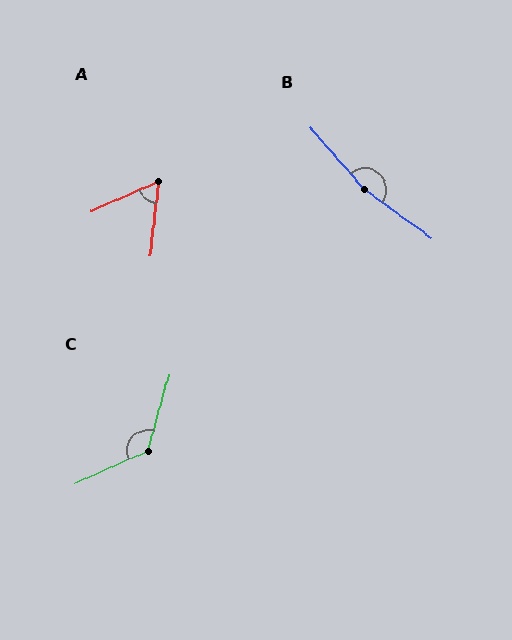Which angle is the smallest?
A, at approximately 60 degrees.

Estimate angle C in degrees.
Approximately 130 degrees.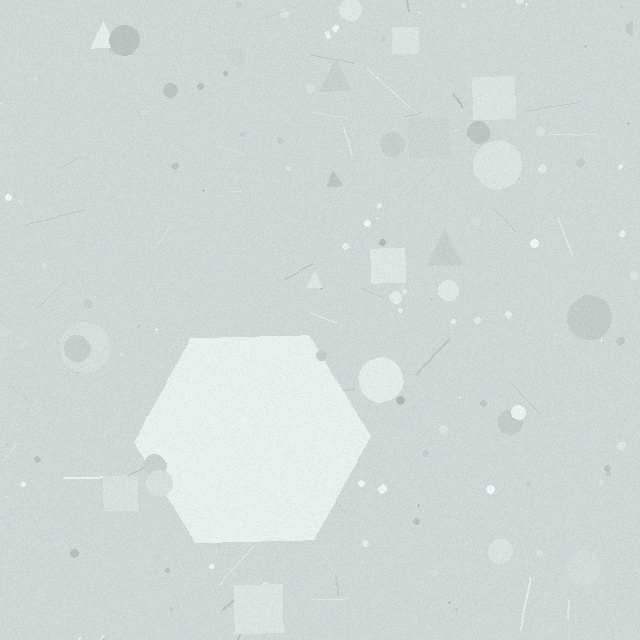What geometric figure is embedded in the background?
A hexagon is embedded in the background.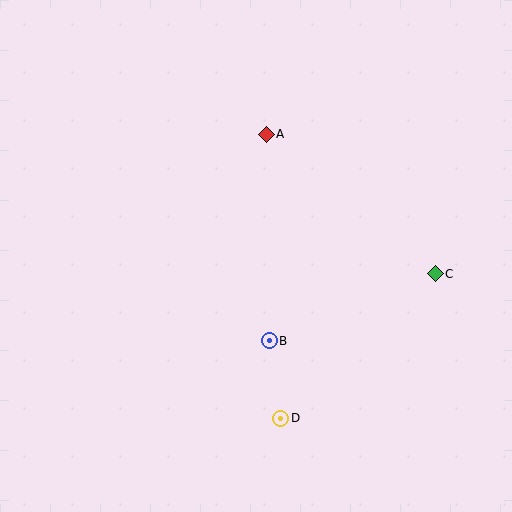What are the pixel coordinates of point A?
Point A is at (266, 134).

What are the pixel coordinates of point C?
Point C is at (435, 274).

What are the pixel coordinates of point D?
Point D is at (281, 418).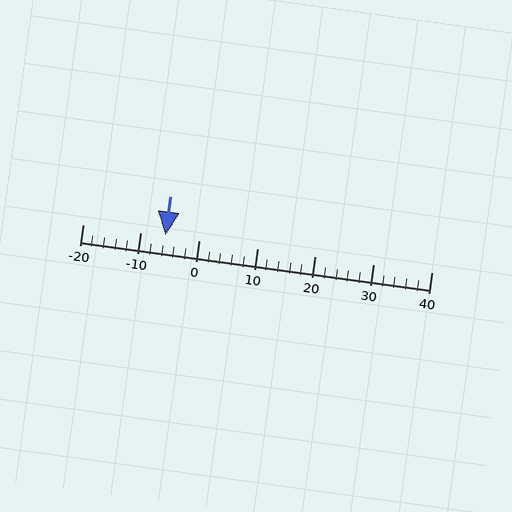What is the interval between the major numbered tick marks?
The major tick marks are spaced 10 units apart.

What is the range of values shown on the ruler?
The ruler shows values from -20 to 40.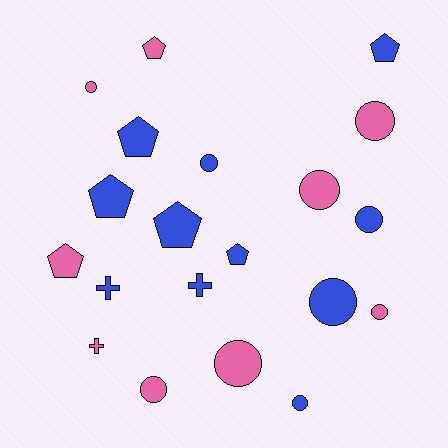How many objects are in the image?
There are 20 objects.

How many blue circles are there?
There are 4 blue circles.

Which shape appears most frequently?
Circle, with 10 objects.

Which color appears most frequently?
Blue, with 11 objects.